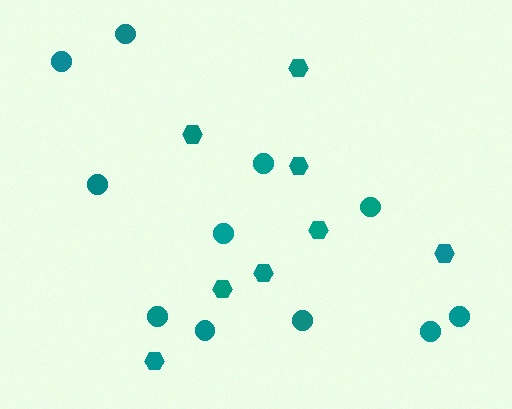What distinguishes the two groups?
There are 2 groups: one group of hexagons (8) and one group of circles (11).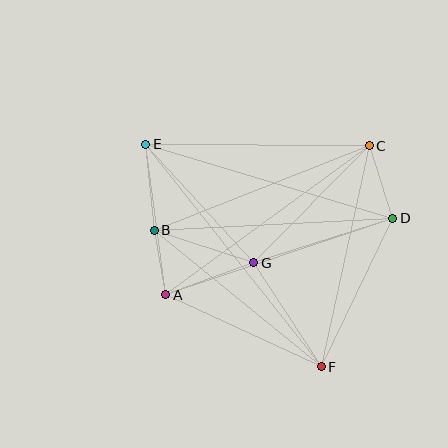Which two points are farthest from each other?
Points E and F are farthest from each other.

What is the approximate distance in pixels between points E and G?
The distance between E and G is approximately 160 pixels.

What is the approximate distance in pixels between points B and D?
The distance between B and D is approximately 239 pixels.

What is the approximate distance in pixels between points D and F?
The distance between D and F is approximately 165 pixels.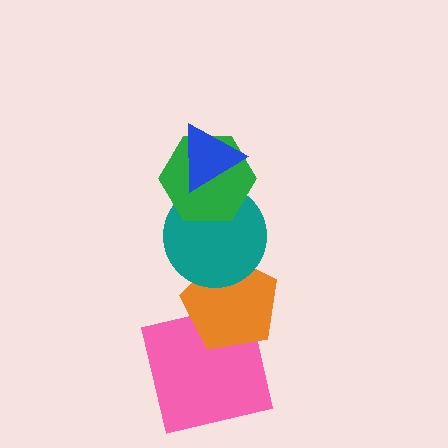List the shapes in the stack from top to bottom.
From top to bottom: the blue triangle, the green hexagon, the teal circle, the orange pentagon, the pink square.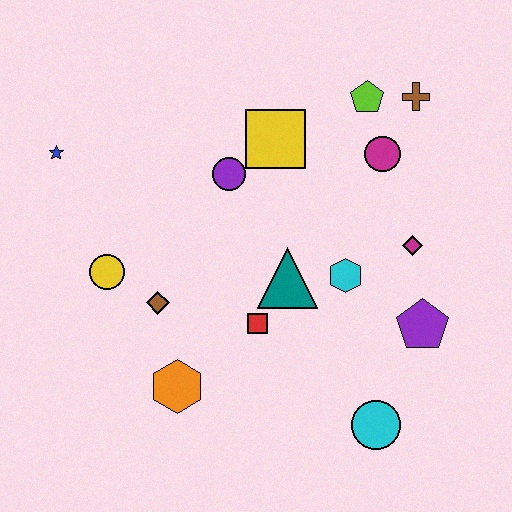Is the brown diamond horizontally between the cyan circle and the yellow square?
No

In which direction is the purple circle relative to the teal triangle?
The purple circle is above the teal triangle.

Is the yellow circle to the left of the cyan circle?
Yes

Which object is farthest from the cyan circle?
The blue star is farthest from the cyan circle.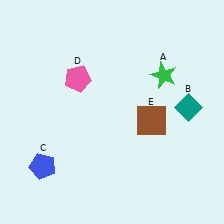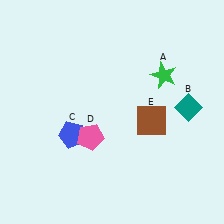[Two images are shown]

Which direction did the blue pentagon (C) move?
The blue pentagon (C) moved up.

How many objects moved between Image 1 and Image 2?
2 objects moved between the two images.